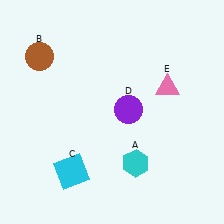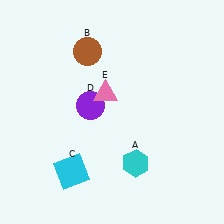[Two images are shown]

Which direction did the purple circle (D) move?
The purple circle (D) moved left.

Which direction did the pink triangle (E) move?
The pink triangle (E) moved left.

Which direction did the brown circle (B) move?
The brown circle (B) moved right.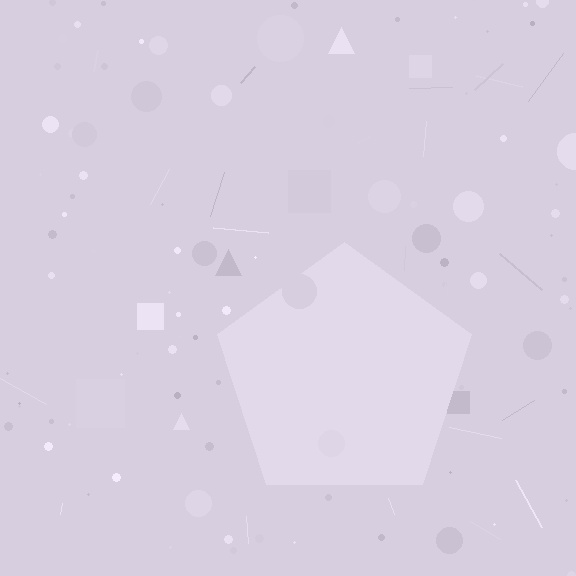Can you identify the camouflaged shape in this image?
The camouflaged shape is a pentagon.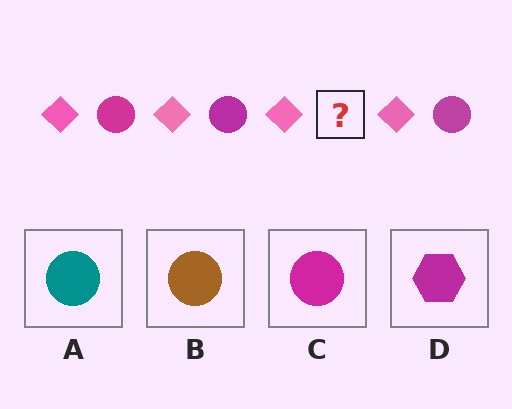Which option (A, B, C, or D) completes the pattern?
C.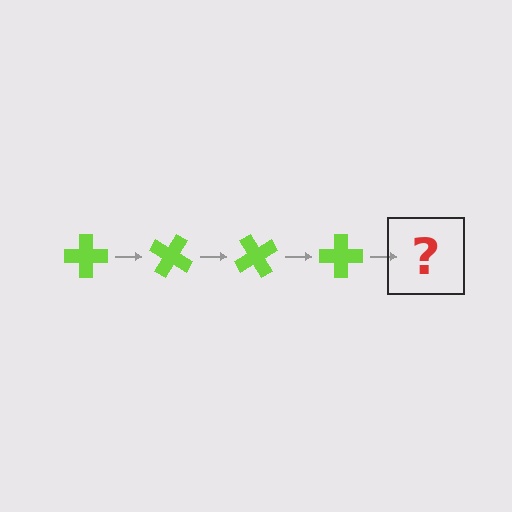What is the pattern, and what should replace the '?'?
The pattern is that the cross rotates 30 degrees each step. The '?' should be a lime cross rotated 120 degrees.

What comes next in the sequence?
The next element should be a lime cross rotated 120 degrees.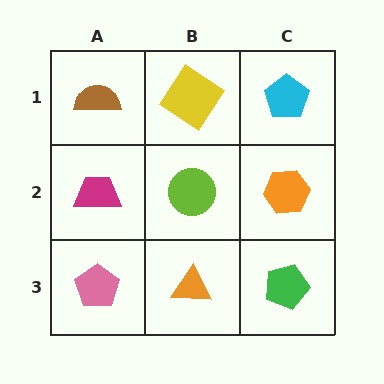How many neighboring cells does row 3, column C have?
2.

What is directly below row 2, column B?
An orange triangle.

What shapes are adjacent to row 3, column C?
An orange hexagon (row 2, column C), an orange triangle (row 3, column B).